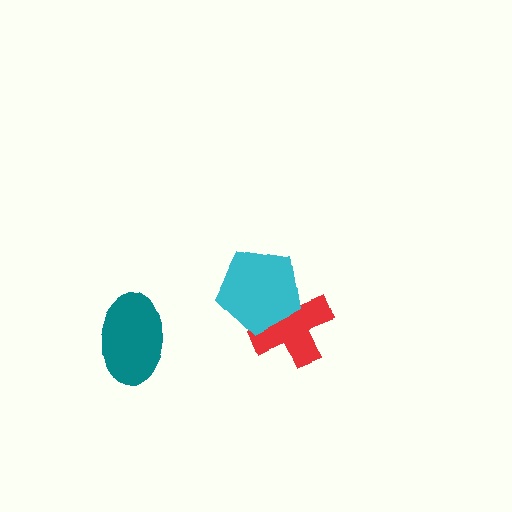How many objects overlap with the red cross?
1 object overlaps with the red cross.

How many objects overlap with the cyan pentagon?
1 object overlaps with the cyan pentagon.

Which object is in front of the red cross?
The cyan pentagon is in front of the red cross.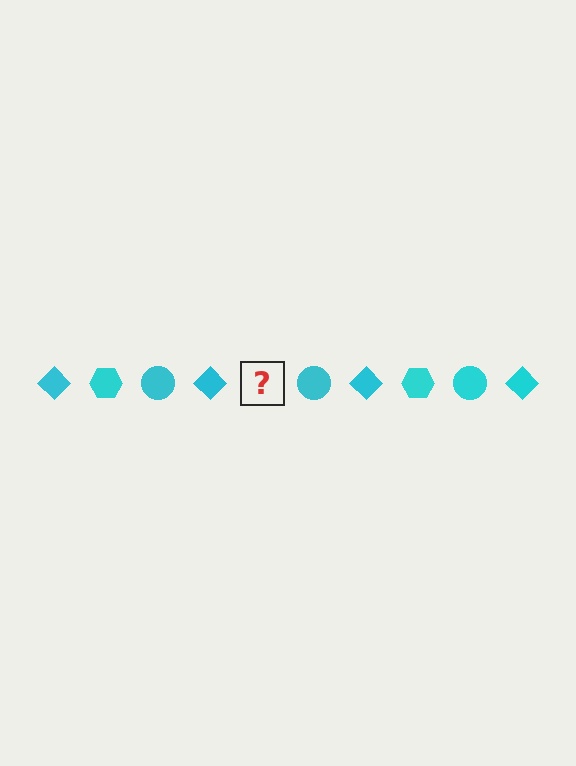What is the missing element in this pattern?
The missing element is a cyan hexagon.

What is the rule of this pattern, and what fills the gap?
The rule is that the pattern cycles through diamond, hexagon, circle shapes in cyan. The gap should be filled with a cyan hexagon.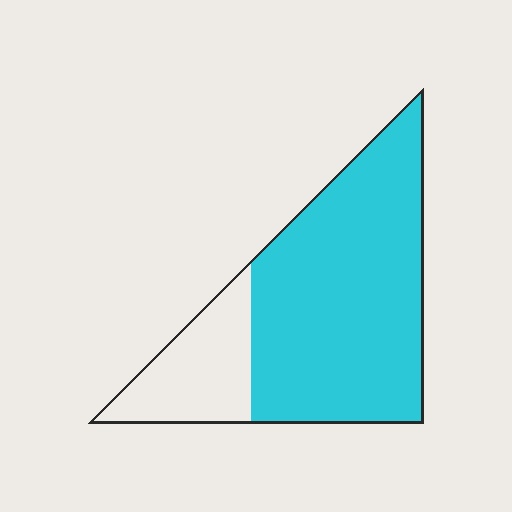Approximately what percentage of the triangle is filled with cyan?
Approximately 75%.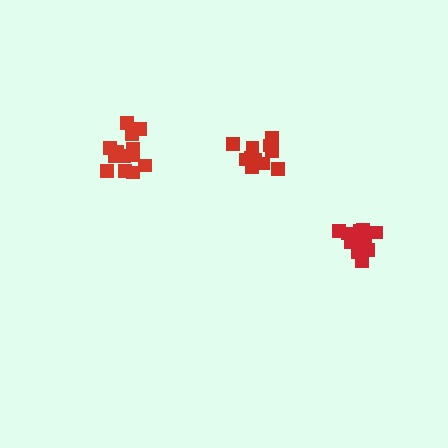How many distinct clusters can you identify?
There are 3 distinct clusters.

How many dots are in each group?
Group 1: 11 dots, Group 2: 13 dots, Group 3: 11 dots (35 total).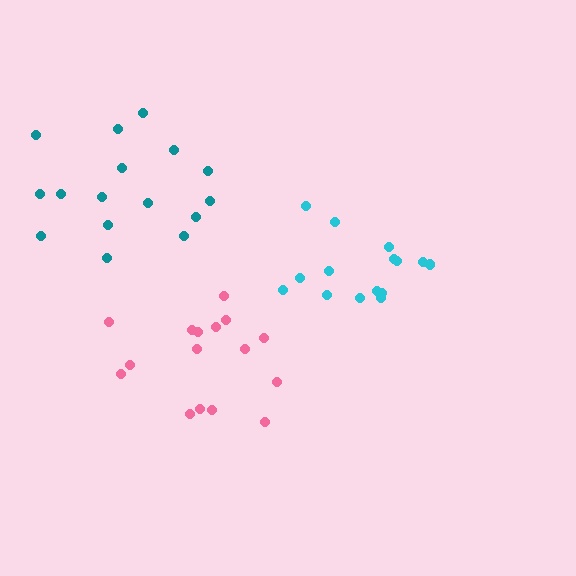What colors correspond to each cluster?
The clusters are colored: cyan, pink, teal.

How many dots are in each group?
Group 1: 15 dots, Group 2: 16 dots, Group 3: 16 dots (47 total).